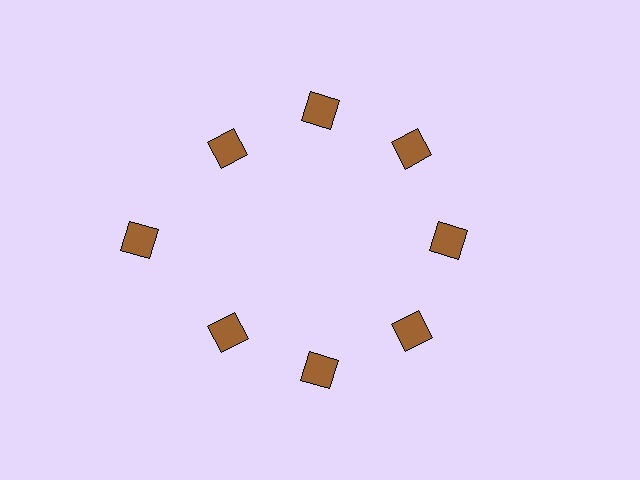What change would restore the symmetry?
The symmetry would be restored by moving it inward, back onto the ring so that all 8 squares sit at equal angles and equal distance from the center.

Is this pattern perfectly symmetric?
No. The 8 brown squares are arranged in a ring, but one element near the 9 o'clock position is pushed outward from the center, breaking the 8-fold rotational symmetry.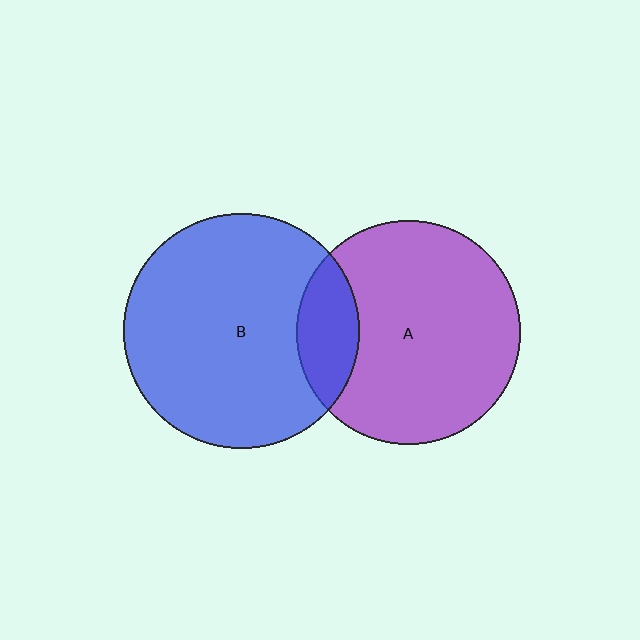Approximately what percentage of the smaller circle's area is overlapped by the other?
Approximately 15%.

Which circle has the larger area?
Circle B (blue).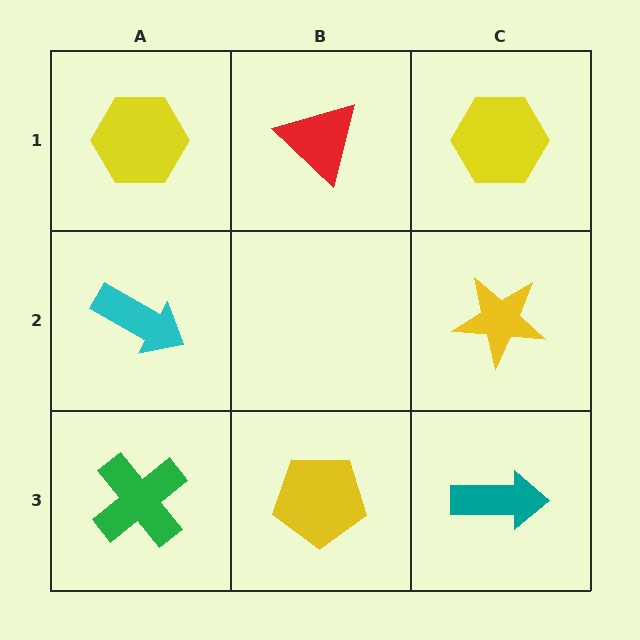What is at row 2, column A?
A cyan arrow.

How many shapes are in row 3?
3 shapes.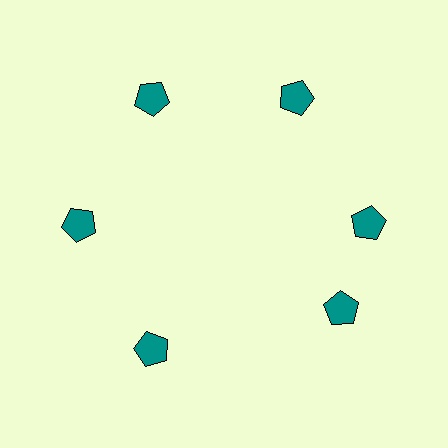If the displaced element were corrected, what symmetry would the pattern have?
It would have 6-fold rotational symmetry — the pattern would map onto itself every 60 degrees.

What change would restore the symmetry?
The symmetry would be restored by rotating it back into even spacing with its neighbors so that all 6 pentagons sit at equal angles and equal distance from the center.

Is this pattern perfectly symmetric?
No. The 6 teal pentagons are arranged in a ring, but one element near the 5 o'clock position is rotated out of alignment along the ring, breaking the 6-fold rotational symmetry.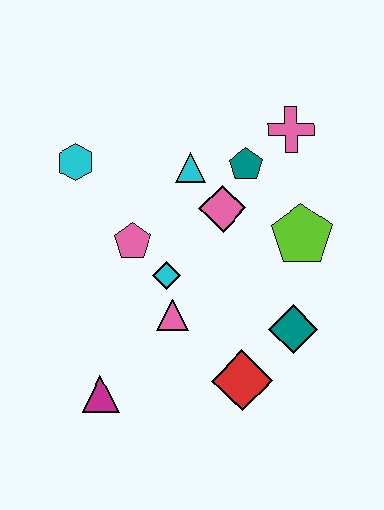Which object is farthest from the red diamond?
The cyan hexagon is farthest from the red diamond.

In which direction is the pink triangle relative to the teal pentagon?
The pink triangle is below the teal pentagon.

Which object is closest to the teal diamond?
The red diamond is closest to the teal diamond.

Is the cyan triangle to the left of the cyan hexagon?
No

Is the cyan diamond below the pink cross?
Yes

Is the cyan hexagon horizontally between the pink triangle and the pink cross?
No